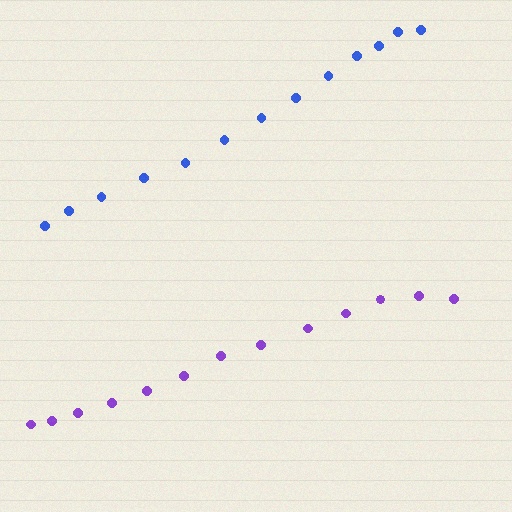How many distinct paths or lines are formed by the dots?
There are 2 distinct paths.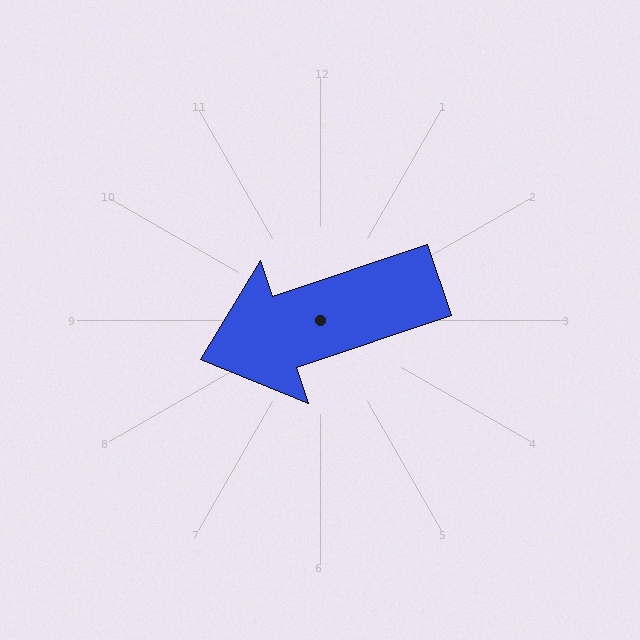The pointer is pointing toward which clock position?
Roughly 8 o'clock.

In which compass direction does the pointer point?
West.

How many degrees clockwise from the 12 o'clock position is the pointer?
Approximately 252 degrees.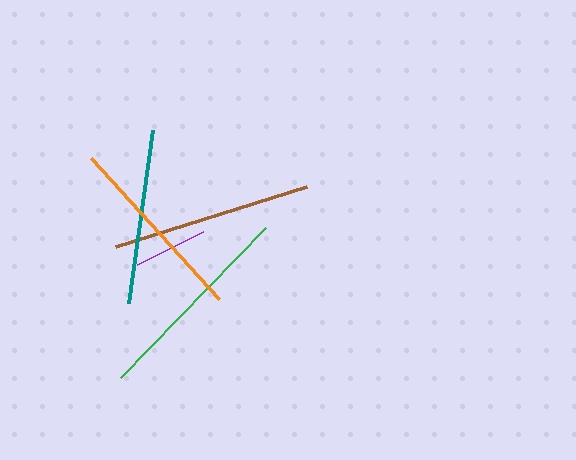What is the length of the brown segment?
The brown segment is approximately 200 pixels long.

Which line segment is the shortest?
The purple line is the shortest at approximately 74 pixels.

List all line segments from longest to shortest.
From longest to shortest: green, brown, orange, teal, purple.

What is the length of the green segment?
The green segment is approximately 209 pixels long.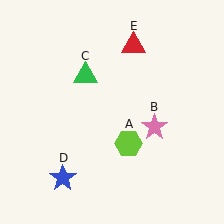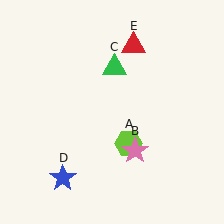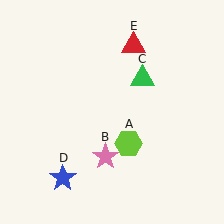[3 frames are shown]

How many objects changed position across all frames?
2 objects changed position: pink star (object B), green triangle (object C).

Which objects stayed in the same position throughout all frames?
Lime hexagon (object A) and blue star (object D) and red triangle (object E) remained stationary.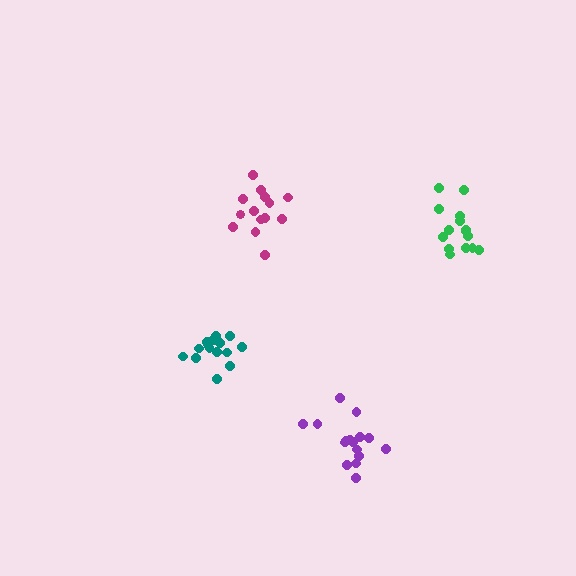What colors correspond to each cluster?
The clusters are colored: green, magenta, purple, teal.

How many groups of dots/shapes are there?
There are 4 groups.